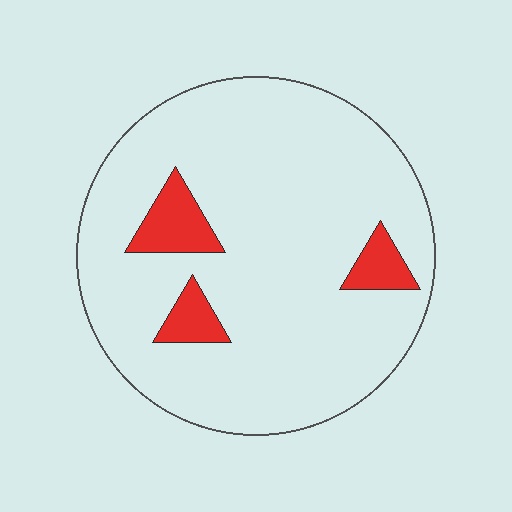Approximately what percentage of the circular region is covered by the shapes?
Approximately 10%.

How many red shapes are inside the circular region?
3.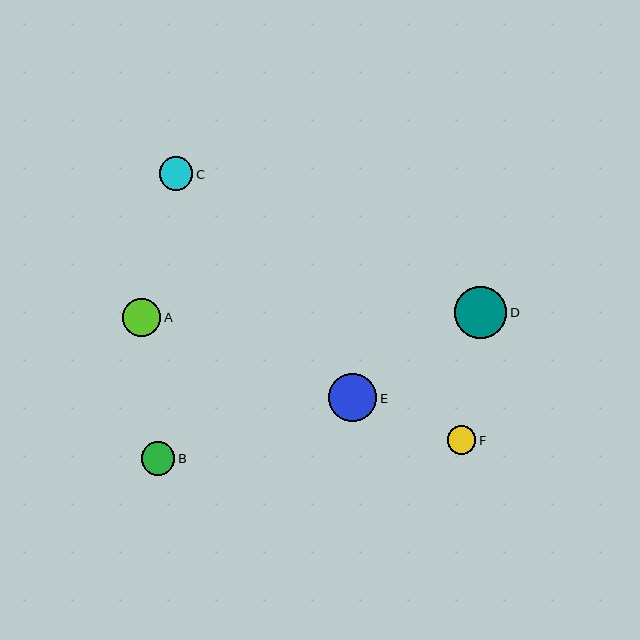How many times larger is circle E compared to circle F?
Circle E is approximately 1.7 times the size of circle F.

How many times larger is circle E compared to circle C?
Circle E is approximately 1.4 times the size of circle C.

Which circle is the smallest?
Circle F is the smallest with a size of approximately 28 pixels.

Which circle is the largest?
Circle D is the largest with a size of approximately 52 pixels.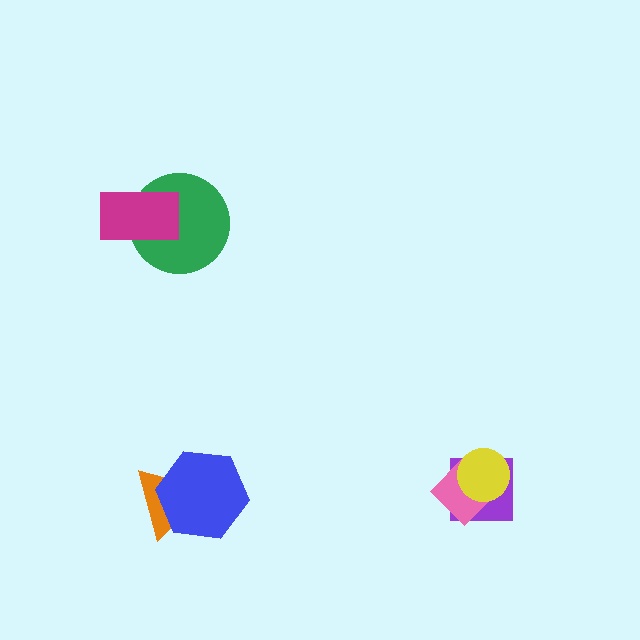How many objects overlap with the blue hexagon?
1 object overlaps with the blue hexagon.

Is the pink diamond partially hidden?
Yes, it is partially covered by another shape.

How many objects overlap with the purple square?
2 objects overlap with the purple square.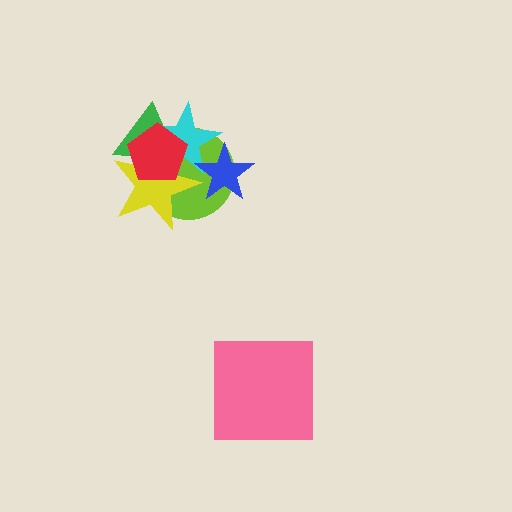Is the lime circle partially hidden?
Yes, it is partially covered by another shape.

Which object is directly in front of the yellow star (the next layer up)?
The blue star is directly in front of the yellow star.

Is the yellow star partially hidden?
Yes, it is partially covered by another shape.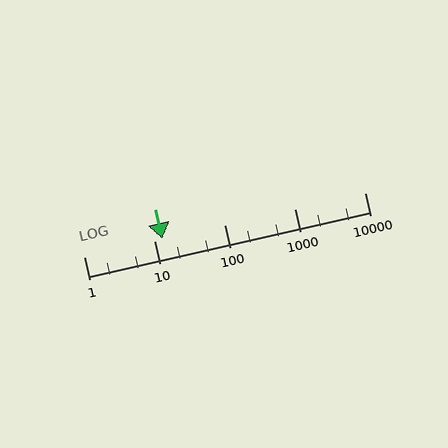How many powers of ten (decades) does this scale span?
The scale spans 4 decades, from 1 to 10000.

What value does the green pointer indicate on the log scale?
The pointer indicates approximately 13.